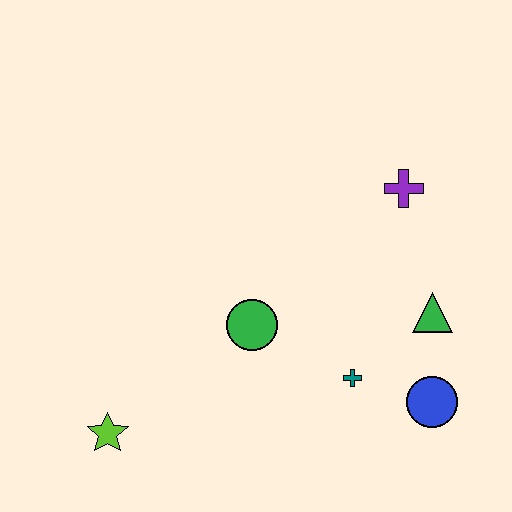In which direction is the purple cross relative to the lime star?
The purple cross is to the right of the lime star.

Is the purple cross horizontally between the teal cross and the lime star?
No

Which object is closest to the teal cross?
The blue circle is closest to the teal cross.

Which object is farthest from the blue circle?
The lime star is farthest from the blue circle.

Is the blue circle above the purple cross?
No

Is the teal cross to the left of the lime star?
No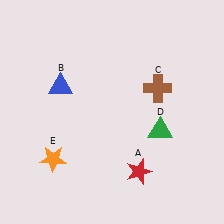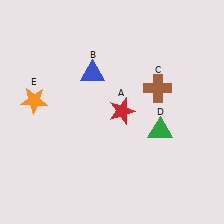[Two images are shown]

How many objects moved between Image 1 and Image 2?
3 objects moved between the two images.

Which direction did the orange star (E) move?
The orange star (E) moved up.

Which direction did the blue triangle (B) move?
The blue triangle (B) moved right.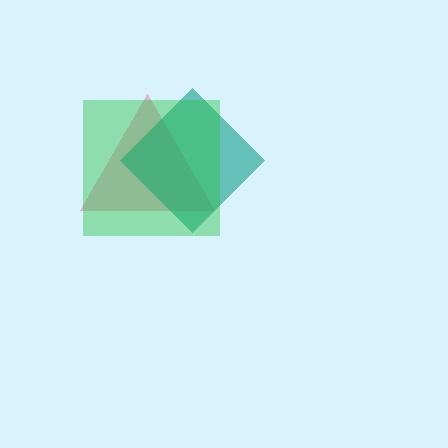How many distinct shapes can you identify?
There are 3 distinct shapes: a pink triangle, a teal diamond, a green square.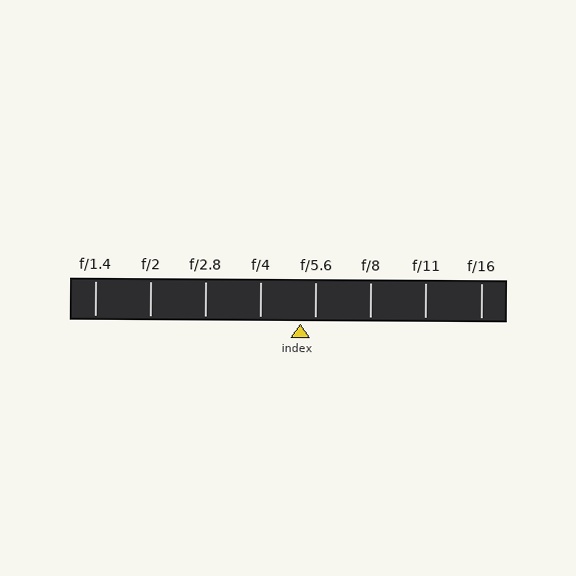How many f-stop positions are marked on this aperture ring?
There are 8 f-stop positions marked.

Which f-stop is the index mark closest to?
The index mark is closest to f/5.6.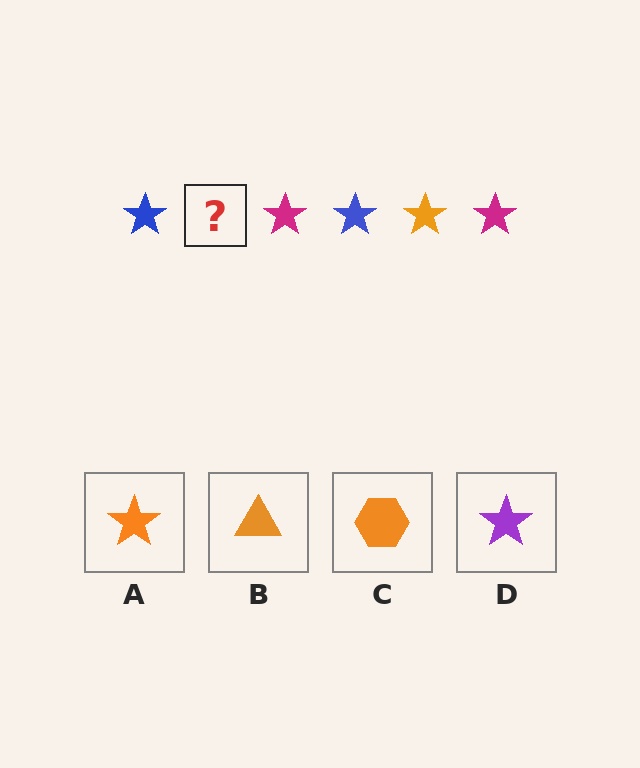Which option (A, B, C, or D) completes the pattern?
A.